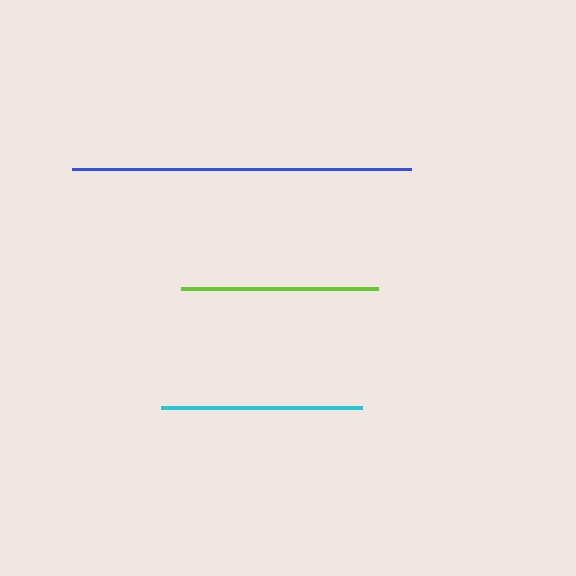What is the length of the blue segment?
The blue segment is approximately 339 pixels long.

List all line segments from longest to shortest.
From longest to shortest: blue, cyan, lime.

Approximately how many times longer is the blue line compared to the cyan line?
The blue line is approximately 1.7 times the length of the cyan line.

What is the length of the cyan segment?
The cyan segment is approximately 200 pixels long.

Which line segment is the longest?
The blue line is the longest at approximately 339 pixels.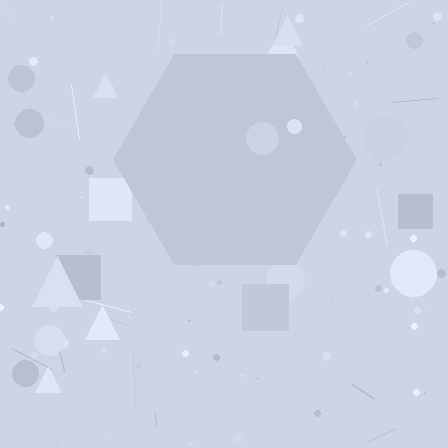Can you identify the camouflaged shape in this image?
The camouflaged shape is a hexagon.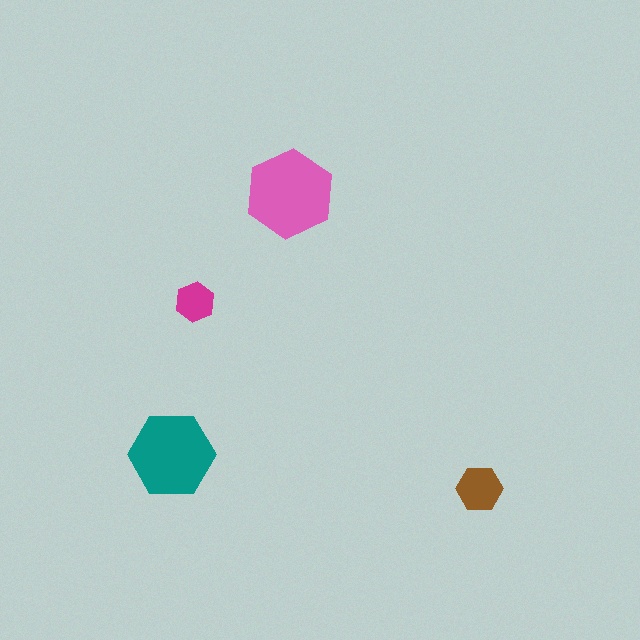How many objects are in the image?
There are 4 objects in the image.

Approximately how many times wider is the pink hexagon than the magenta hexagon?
About 2 times wider.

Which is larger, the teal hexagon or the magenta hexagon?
The teal one.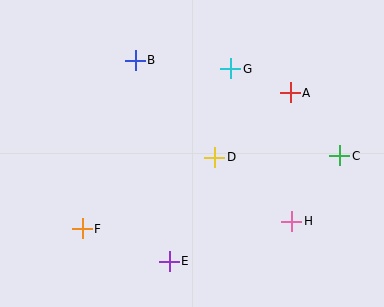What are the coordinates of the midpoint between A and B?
The midpoint between A and B is at (213, 76).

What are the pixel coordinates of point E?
Point E is at (169, 261).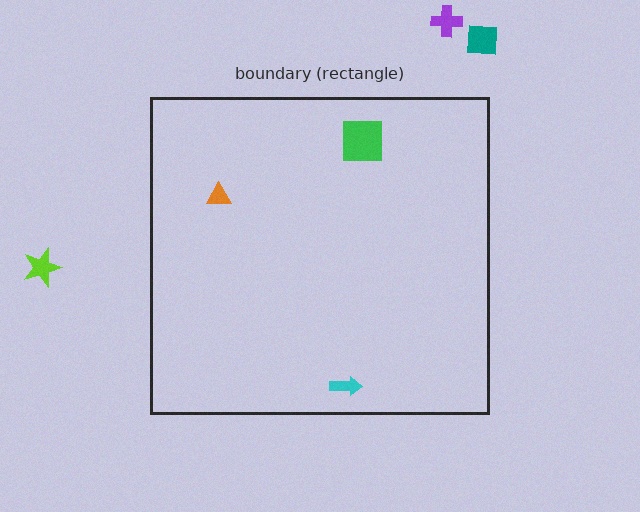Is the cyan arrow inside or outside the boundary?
Inside.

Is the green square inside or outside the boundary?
Inside.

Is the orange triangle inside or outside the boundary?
Inside.